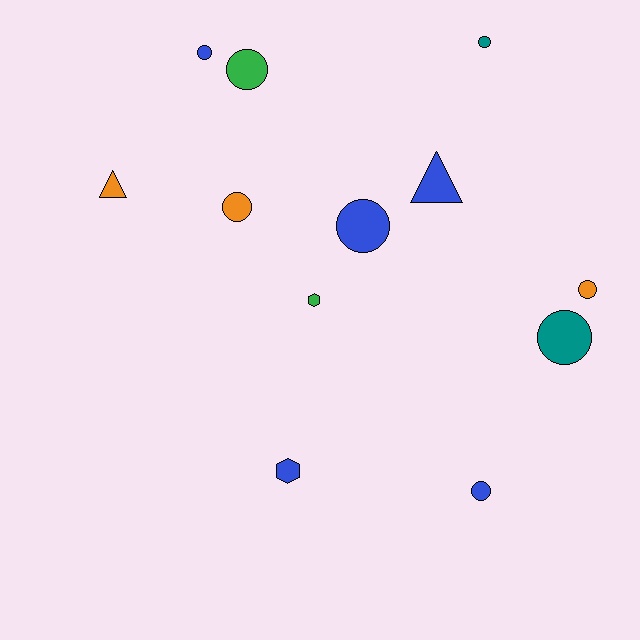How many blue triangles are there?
There is 1 blue triangle.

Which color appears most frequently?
Blue, with 5 objects.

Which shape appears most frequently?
Circle, with 8 objects.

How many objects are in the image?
There are 12 objects.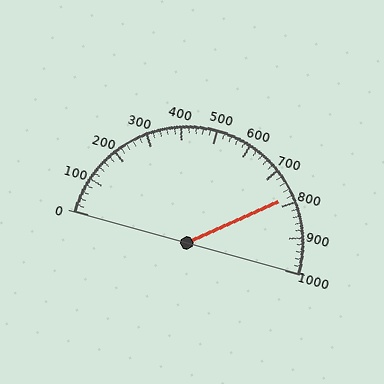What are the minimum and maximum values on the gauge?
The gauge ranges from 0 to 1000.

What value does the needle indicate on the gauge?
The needle indicates approximately 780.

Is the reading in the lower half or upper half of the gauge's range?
The reading is in the upper half of the range (0 to 1000).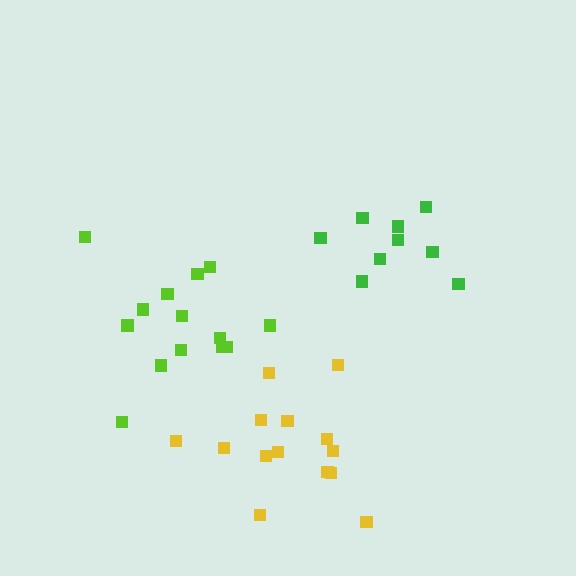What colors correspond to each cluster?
The clusters are colored: lime, green, yellow.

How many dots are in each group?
Group 1: 14 dots, Group 2: 9 dots, Group 3: 14 dots (37 total).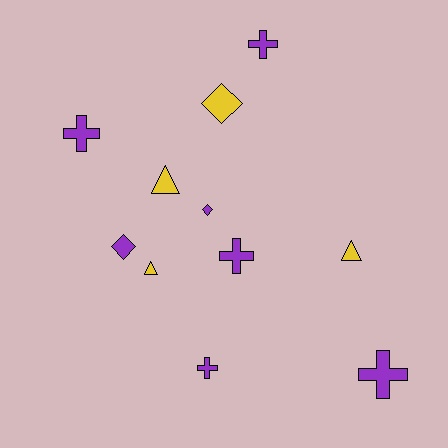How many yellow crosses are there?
There are no yellow crosses.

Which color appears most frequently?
Purple, with 7 objects.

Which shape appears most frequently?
Cross, with 5 objects.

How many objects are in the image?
There are 11 objects.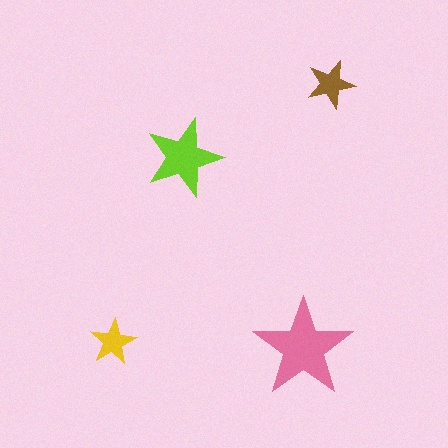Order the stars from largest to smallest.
the pink one, the lime one, the brown one, the yellow one.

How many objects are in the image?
There are 4 objects in the image.